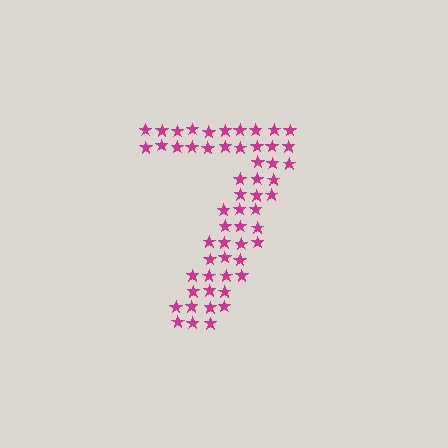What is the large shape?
The large shape is the digit 7.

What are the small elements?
The small elements are stars.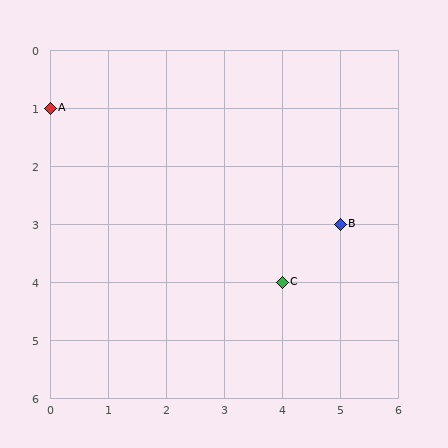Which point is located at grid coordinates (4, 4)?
Point C is at (4, 4).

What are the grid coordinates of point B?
Point B is at grid coordinates (5, 3).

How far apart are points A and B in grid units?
Points A and B are 5 columns and 2 rows apart (about 5.4 grid units diagonally).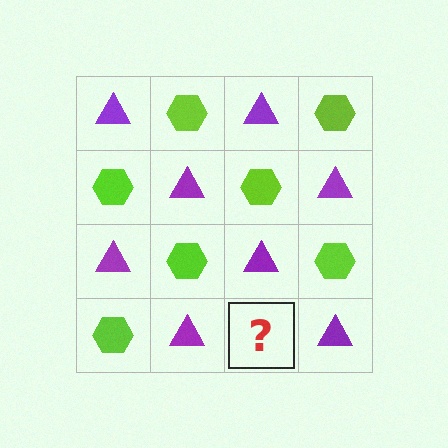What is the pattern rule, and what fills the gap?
The rule is that it alternates purple triangle and lime hexagon in a checkerboard pattern. The gap should be filled with a lime hexagon.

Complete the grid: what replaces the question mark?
The question mark should be replaced with a lime hexagon.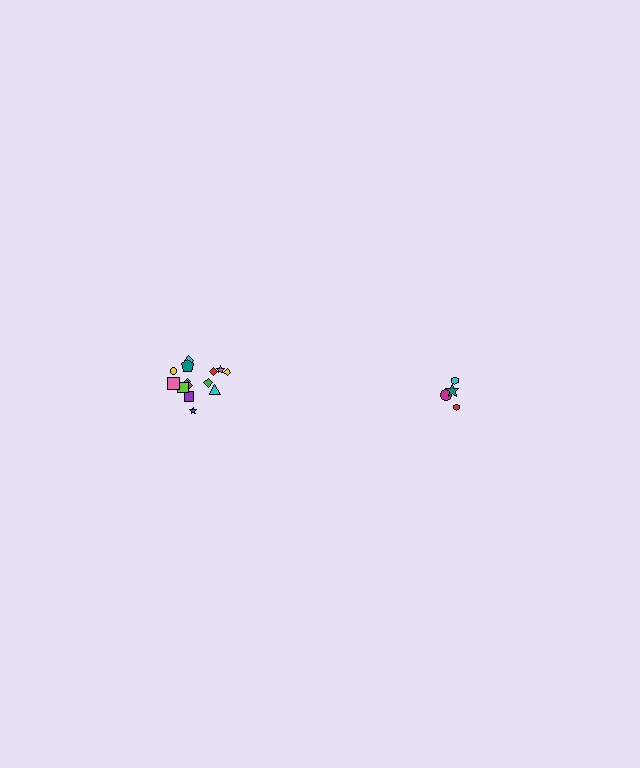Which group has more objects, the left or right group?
The left group.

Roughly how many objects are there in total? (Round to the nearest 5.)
Roughly 20 objects in total.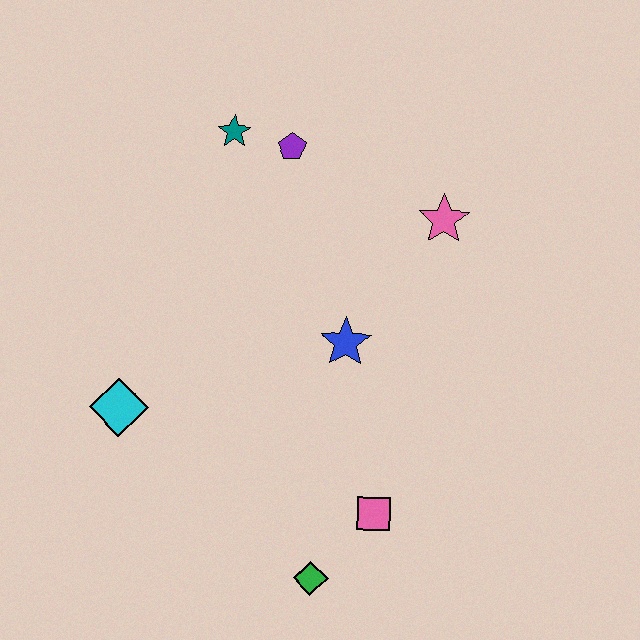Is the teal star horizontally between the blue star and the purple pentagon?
No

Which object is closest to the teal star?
The purple pentagon is closest to the teal star.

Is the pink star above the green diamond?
Yes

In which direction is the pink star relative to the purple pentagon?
The pink star is to the right of the purple pentagon.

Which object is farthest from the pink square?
The teal star is farthest from the pink square.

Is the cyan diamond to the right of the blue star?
No